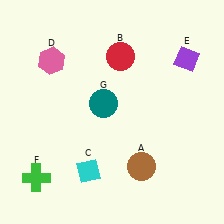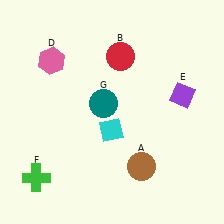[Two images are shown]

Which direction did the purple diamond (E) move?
The purple diamond (E) moved down.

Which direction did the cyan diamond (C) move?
The cyan diamond (C) moved up.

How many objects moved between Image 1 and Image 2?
2 objects moved between the two images.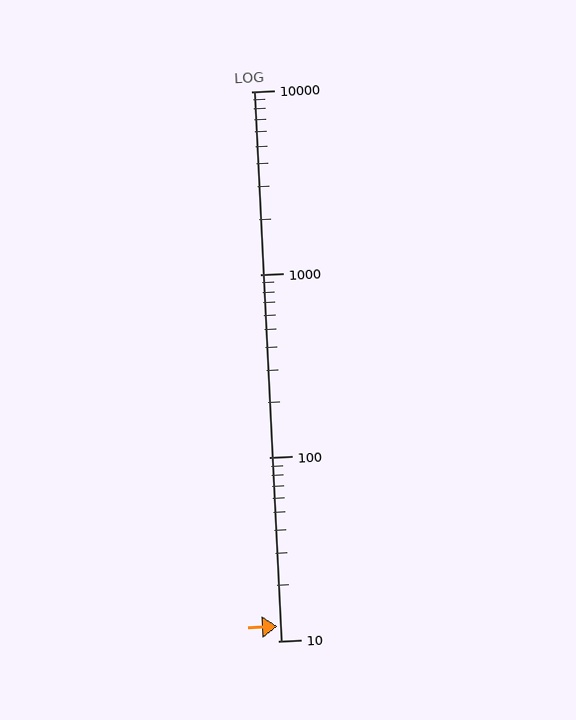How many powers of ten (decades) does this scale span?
The scale spans 3 decades, from 10 to 10000.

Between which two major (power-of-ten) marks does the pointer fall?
The pointer is between 10 and 100.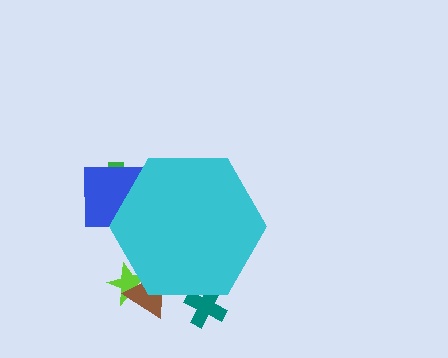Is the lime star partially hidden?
Yes, the lime star is partially hidden behind the cyan hexagon.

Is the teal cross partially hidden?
Yes, the teal cross is partially hidden behind the cyan hexagon.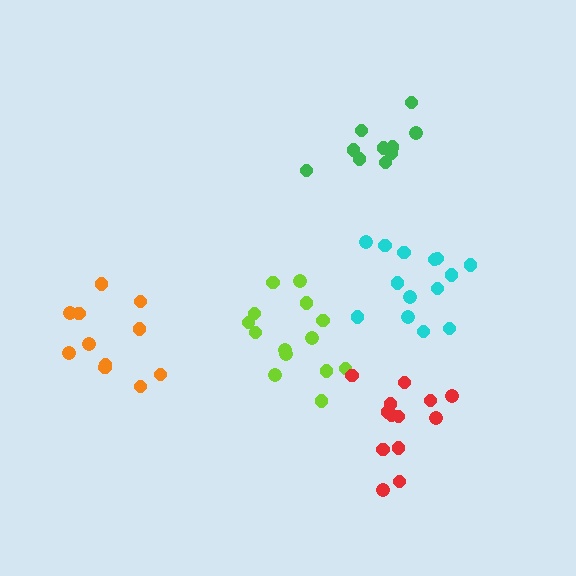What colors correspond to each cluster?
The clusters are colored: orange, green, lime, red, cyan.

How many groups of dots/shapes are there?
There are 5 groups.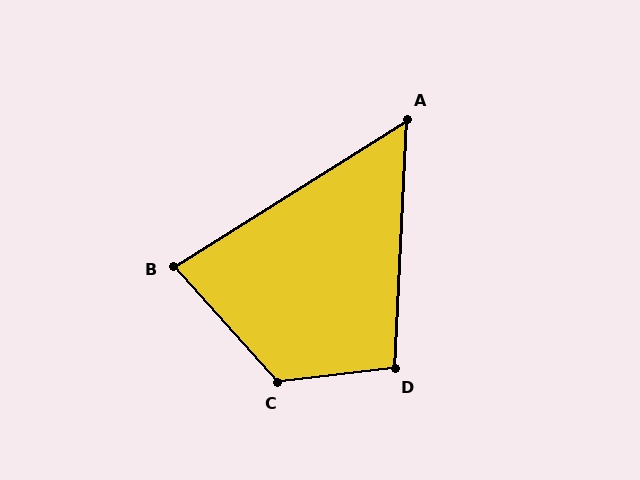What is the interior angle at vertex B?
Approximately 80 degrees (acute).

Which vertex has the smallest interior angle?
A, at approximately 55 degrees.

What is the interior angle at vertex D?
Approximately 100 degrees (obtuse).